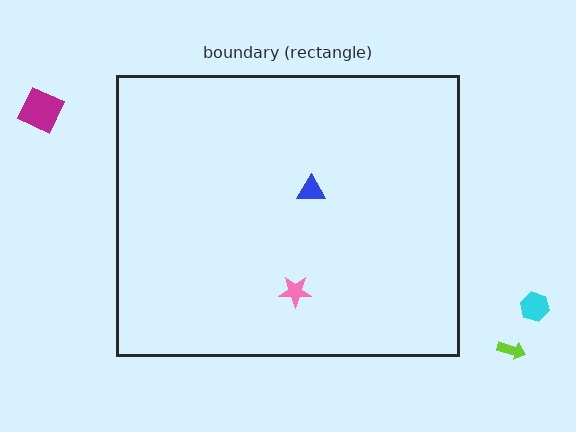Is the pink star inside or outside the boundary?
Inside.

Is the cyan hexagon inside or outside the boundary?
Outside.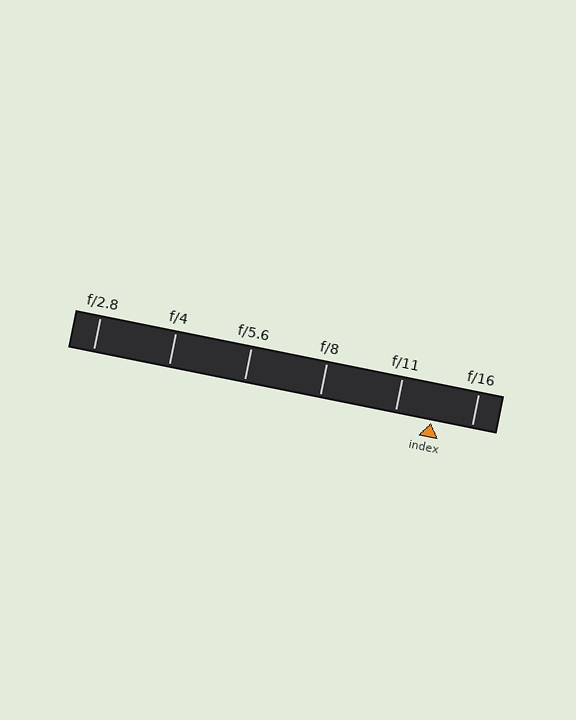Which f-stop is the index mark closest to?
The index mark is closest to f/11.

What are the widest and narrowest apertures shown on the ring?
The widest aperture shown is f/2.8 and the narrowest is f/16.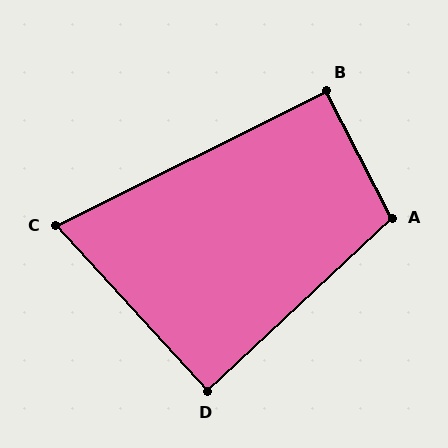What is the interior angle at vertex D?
Approximately 89 degrees (approximately right).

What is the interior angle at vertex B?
Approximately 91 degrees (approximately right).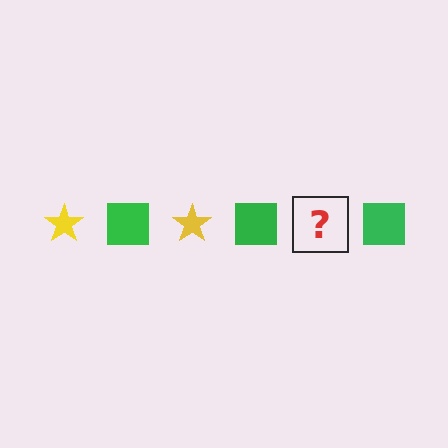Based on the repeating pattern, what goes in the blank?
The blank should be a yellow star.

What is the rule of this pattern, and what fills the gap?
The rule is that the pattern alternates between yellow star and green square. The gap should be filled with a yellow star.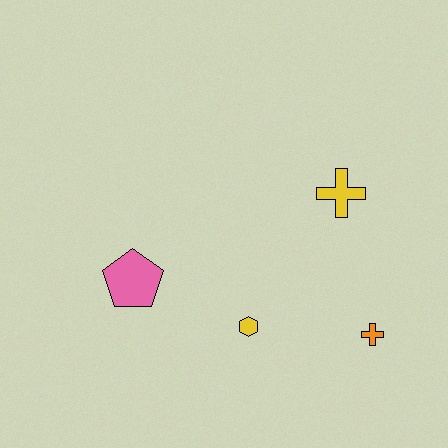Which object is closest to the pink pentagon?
The yellow hexagon is closest to the pink pentagon.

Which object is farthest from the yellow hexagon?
The yellow cross is farthest from the yellow hexagon.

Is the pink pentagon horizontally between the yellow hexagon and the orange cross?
No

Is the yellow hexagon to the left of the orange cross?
Yes